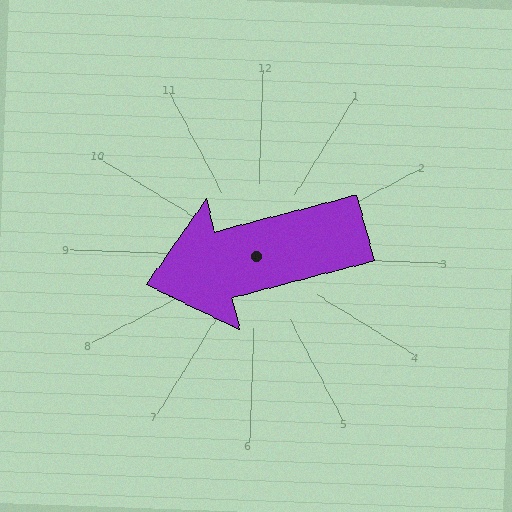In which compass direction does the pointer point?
West.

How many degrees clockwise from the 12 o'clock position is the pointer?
Approximately 253 degrees.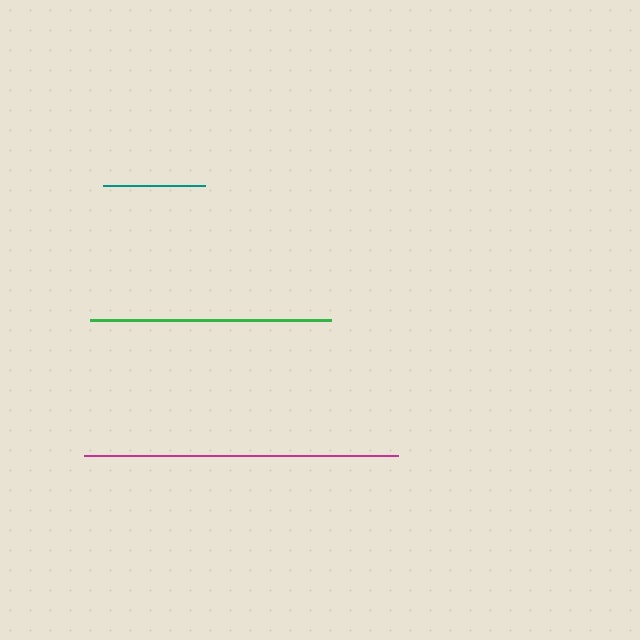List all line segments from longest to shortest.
From longest to shortest: magenta, green, teal.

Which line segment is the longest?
The magenta line is the longest at approximately 314 pixels.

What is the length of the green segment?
The green segment is approximately 242 pixels long.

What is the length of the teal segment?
The teal segment is approximately 102 pixels long.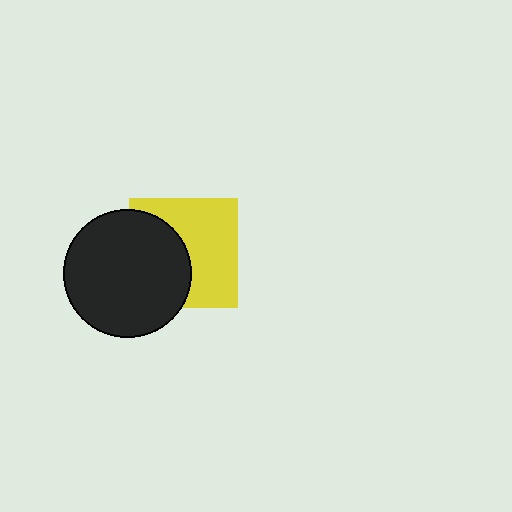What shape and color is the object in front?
The object in front is a black circle.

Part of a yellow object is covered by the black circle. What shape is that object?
It is a square.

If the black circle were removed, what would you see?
You would see the complete yellow square.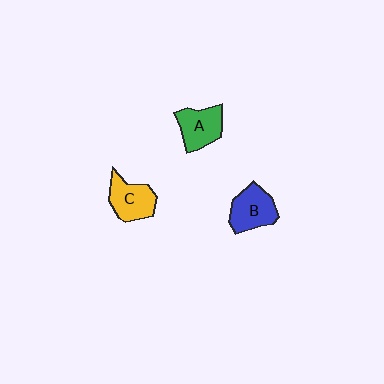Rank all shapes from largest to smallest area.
From largest to smallest: B (blue), C (yellow), A (green).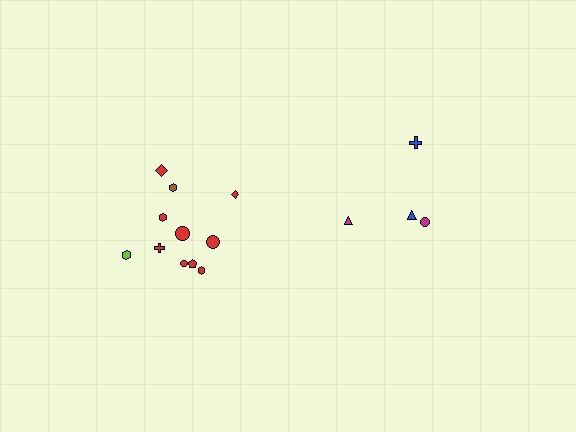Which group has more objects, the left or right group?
The left group.